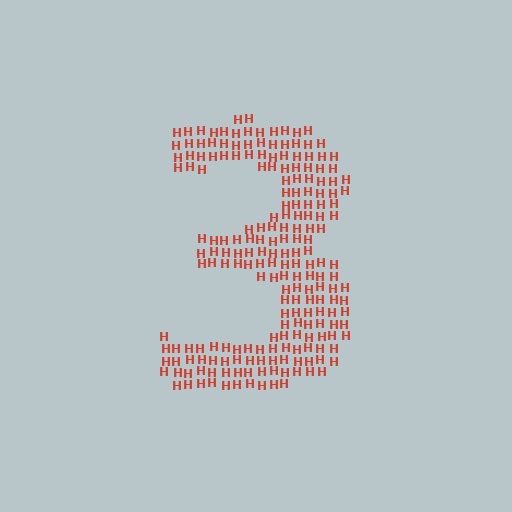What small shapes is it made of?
It is made of small letter H's.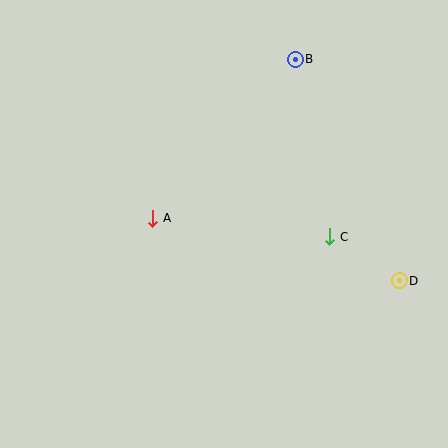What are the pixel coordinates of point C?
Point C is at (330, 237).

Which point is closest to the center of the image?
Point A at (153, 218) is closest to the center.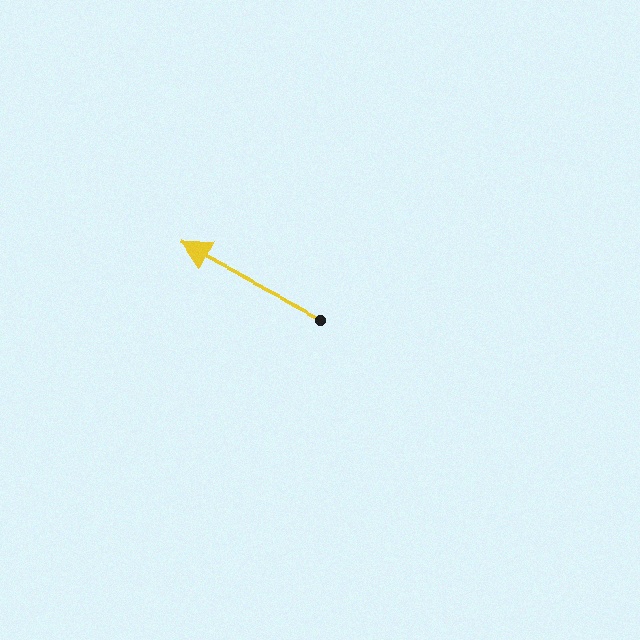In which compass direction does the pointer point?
Northwest.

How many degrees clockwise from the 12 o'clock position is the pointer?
Approximately 298 degrees.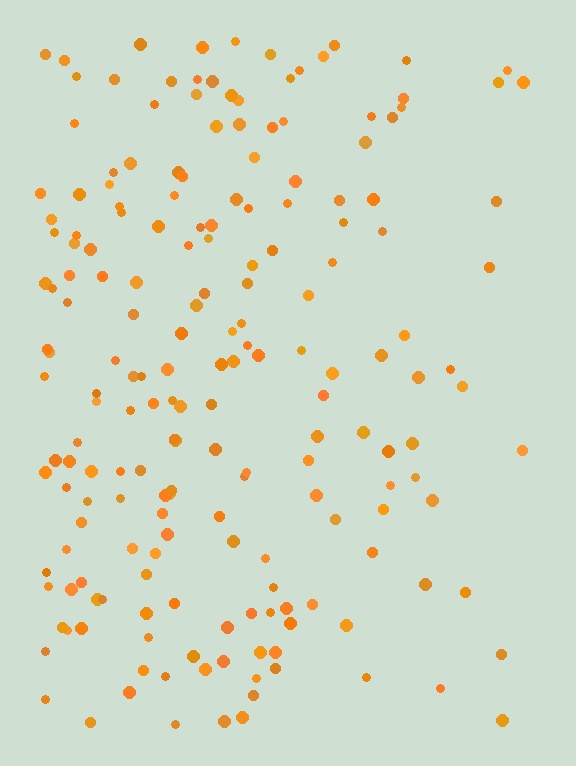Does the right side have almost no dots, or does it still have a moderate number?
Still a moderate number, just noticeably fewer than the left.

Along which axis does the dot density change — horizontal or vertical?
Horizontal.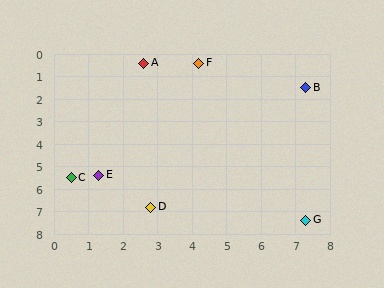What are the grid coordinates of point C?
Point C is at approximately (0.5, 5.5).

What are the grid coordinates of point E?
Point E is at approximately (1.3, 5.4).